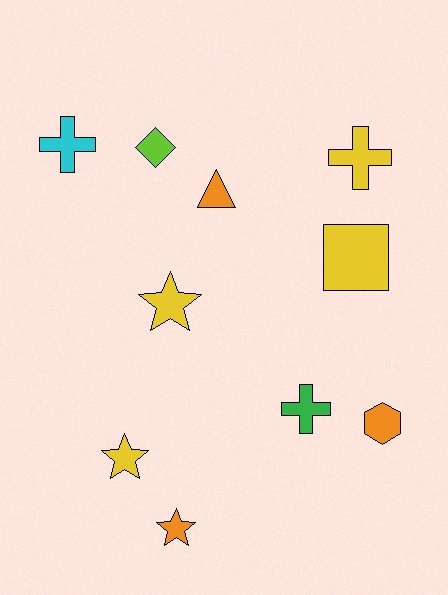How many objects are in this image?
There are 10 objects.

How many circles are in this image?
There are no circles.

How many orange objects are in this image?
There are 3 orange objects.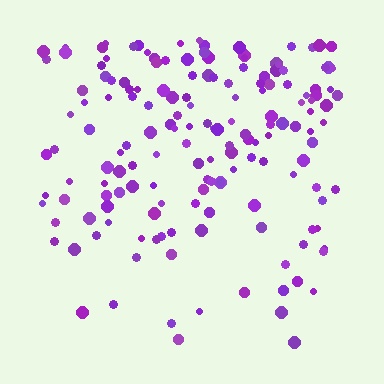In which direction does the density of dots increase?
From bottom to top, with the top side densest.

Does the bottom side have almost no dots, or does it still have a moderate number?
Still a moderate number, just noticeably fewer than the top.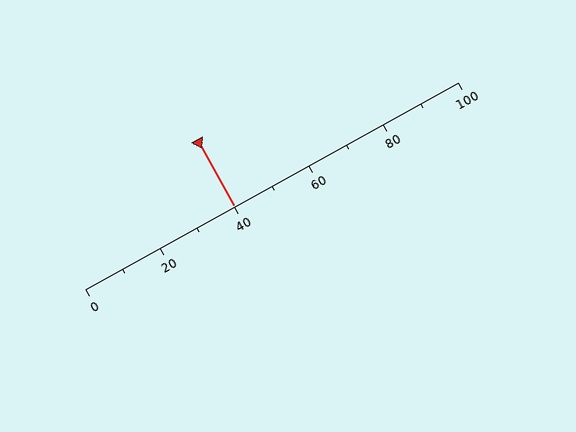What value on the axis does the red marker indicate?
The marker indicates approximately 40.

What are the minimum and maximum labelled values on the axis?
The axis runs from 0 to 100.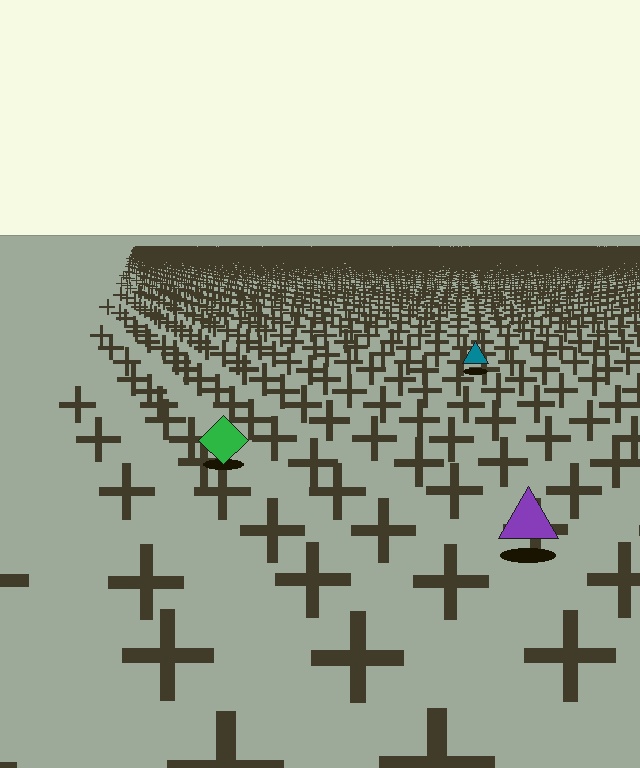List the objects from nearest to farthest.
From nearest to farthest: the purple triangle, the green diamond, the teal triangle.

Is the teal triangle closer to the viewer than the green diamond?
No. The green diamond is closer — you can tell from the texture gradient: the ground texture is coarser near it.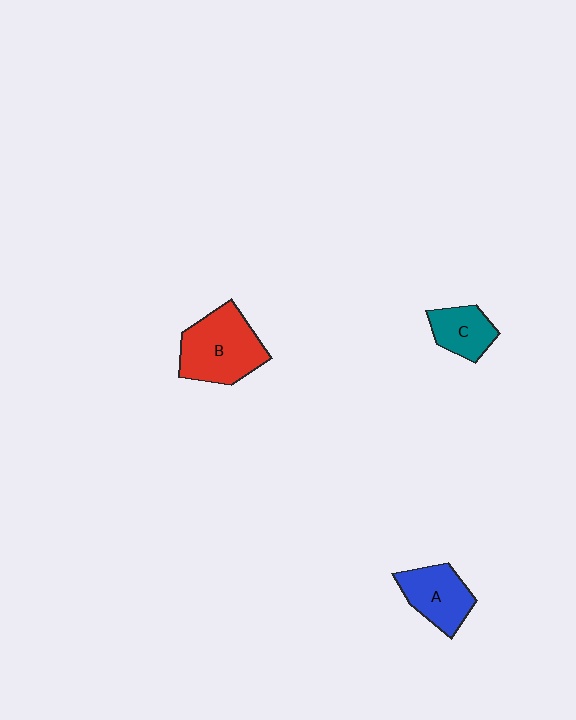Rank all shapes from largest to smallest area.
From largest to smallest: B (red), A (blue), C (teal).